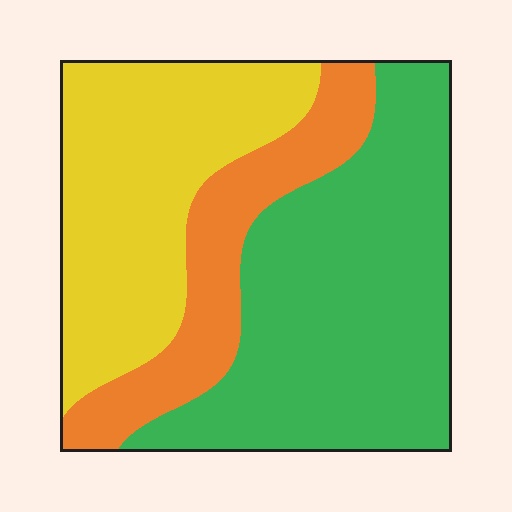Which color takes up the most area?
Green, at roughly 45%.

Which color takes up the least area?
Orange, at roughly 20%.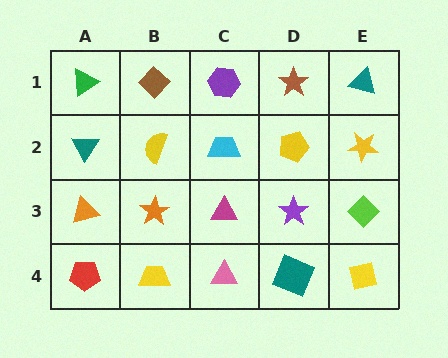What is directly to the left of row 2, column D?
A cyan trapezoid.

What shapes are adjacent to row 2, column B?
A brown diamond (row 1, column B), an orange star (row 3, column B), a teal triangle (row 2, column A), a cyan trapezoid (row 2, column C).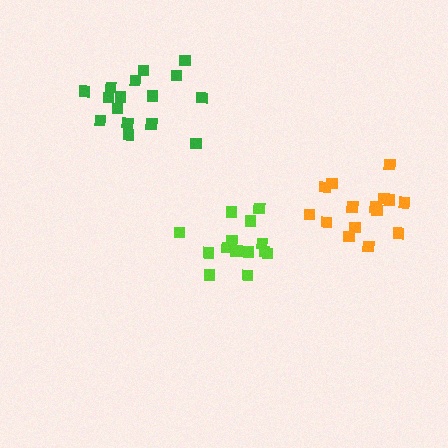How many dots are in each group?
Group 1: 15 dots, Group 2: 15 dots, Group 3: 16 dots (46 total).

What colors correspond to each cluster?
The clusters are colored: lime, orange, green.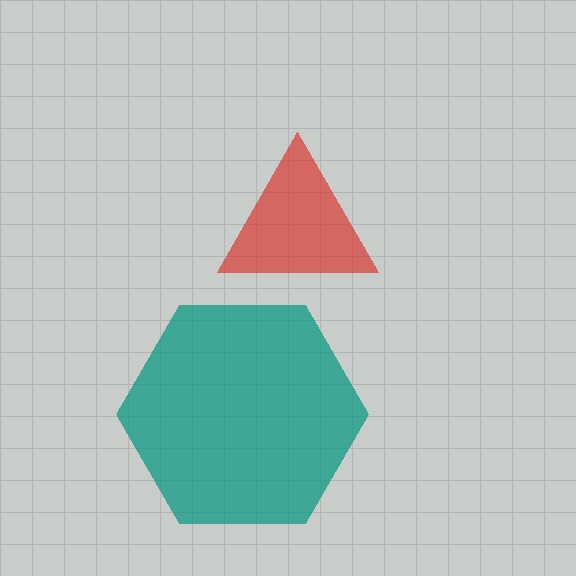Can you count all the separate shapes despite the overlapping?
Yes, there are 2 separate shapes.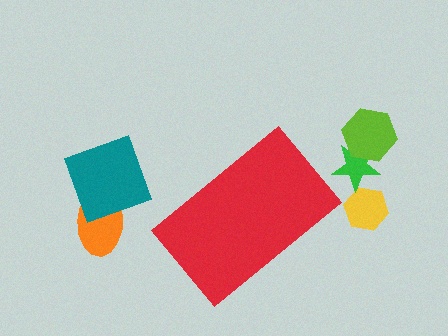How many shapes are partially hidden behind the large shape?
0 shapes are partially hidden.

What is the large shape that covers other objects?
A red rectangle.